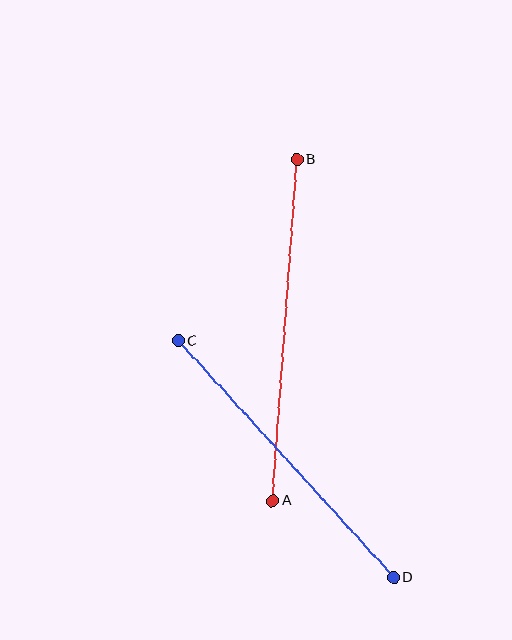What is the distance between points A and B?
The distance is approximately 342 pixels.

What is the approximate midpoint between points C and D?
The midpoint is at approximately (286, 459) pixels.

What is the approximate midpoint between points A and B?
The midpoint is at approximately (285, 330) pixels.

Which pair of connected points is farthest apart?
Points A and B are farthest apart.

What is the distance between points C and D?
The distance is approximately 320 pixels.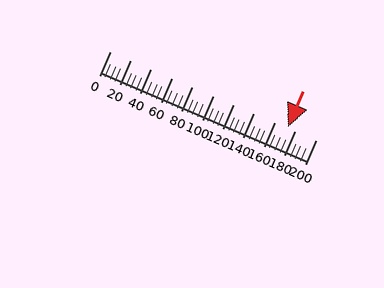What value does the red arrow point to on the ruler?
The red arrow points to approximately 173.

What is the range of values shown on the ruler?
The ruler shows values from 0 to 200.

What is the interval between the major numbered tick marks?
The major tick marks are spaced 20 units apart.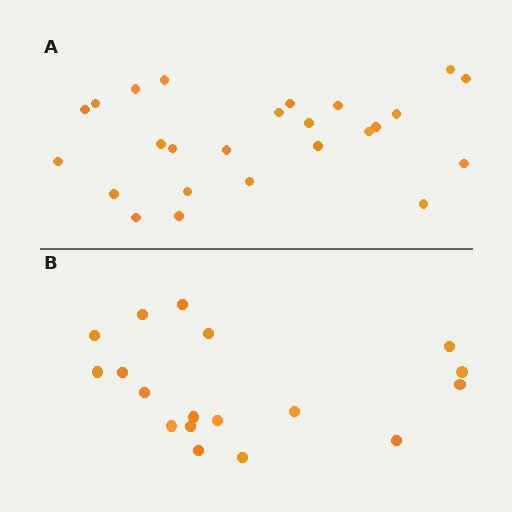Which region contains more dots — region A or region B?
Region A (the top region) has more dots.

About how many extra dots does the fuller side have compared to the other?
Region A has roughly 8 or so more dots than region B.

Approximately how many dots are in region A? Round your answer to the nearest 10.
About 20 dots. (The exact count is 25, which rounds to 20.)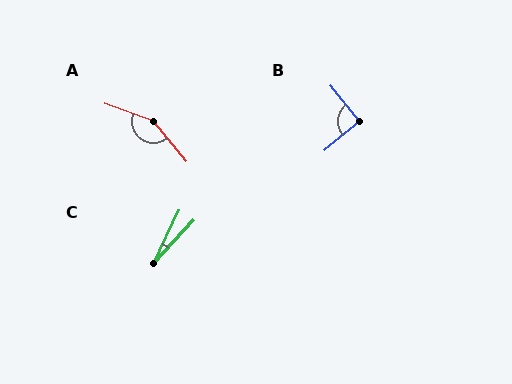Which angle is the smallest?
C, at approximately 18 degrees.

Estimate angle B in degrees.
Approximately 91 degrees.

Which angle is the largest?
A, at approximately 150 degrees.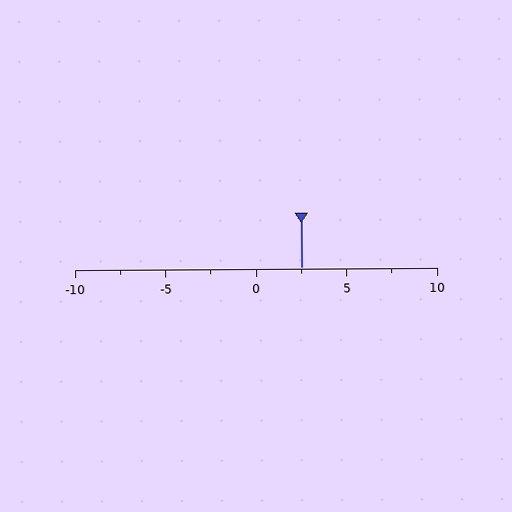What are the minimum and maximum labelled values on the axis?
The axis runs from -10 to 10.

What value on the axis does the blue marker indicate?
The marker indicates approximately 2.5.